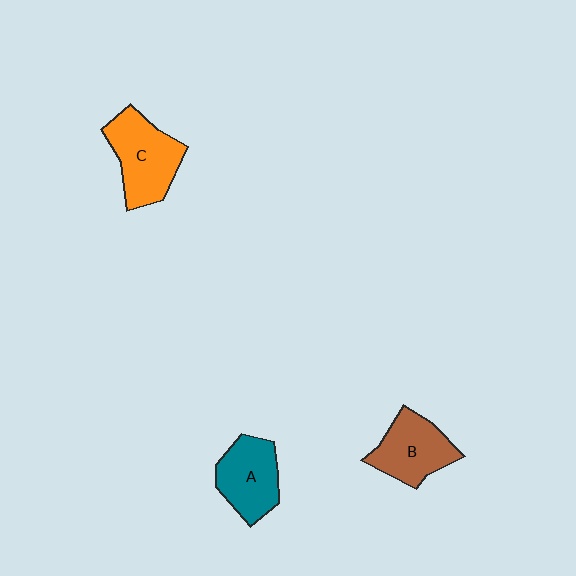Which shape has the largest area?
Shape C (orange).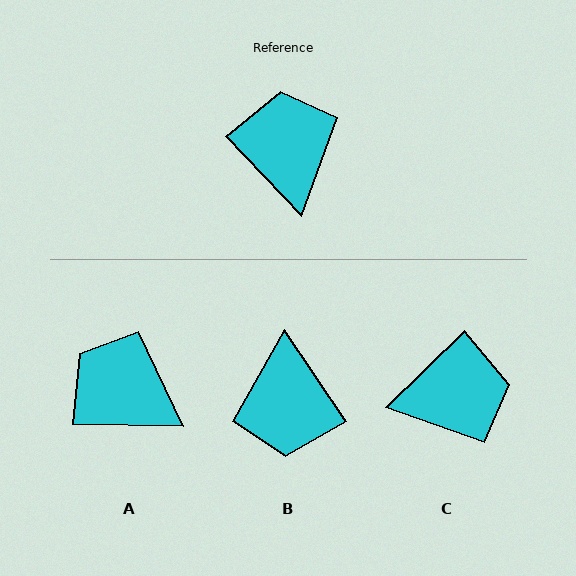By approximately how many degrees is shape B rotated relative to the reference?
Approximately 170 degrees counter-clockwise.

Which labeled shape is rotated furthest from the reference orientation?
B, about 170 degrees away.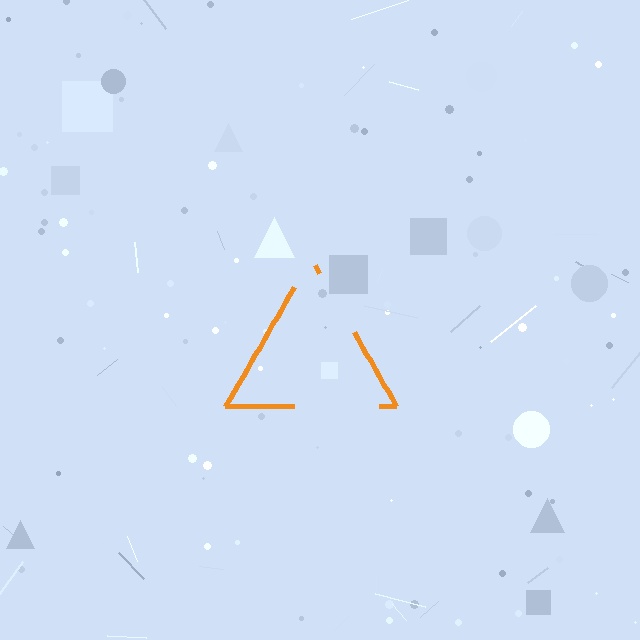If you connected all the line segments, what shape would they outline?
They would outline a triangle.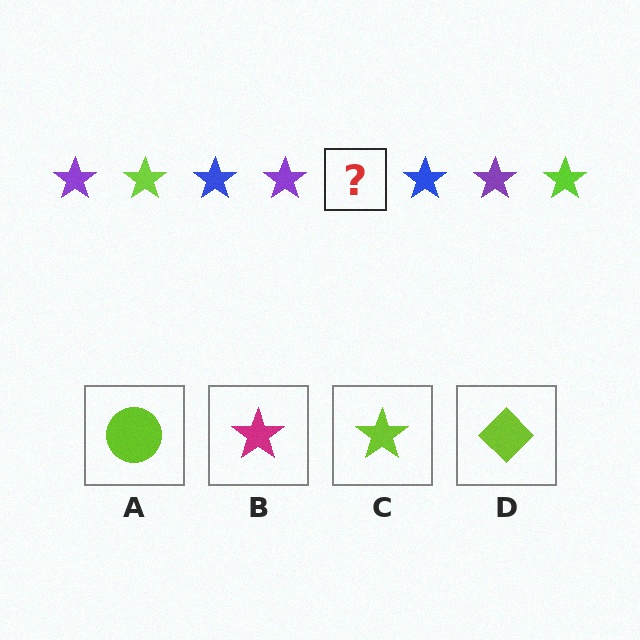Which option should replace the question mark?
Option C.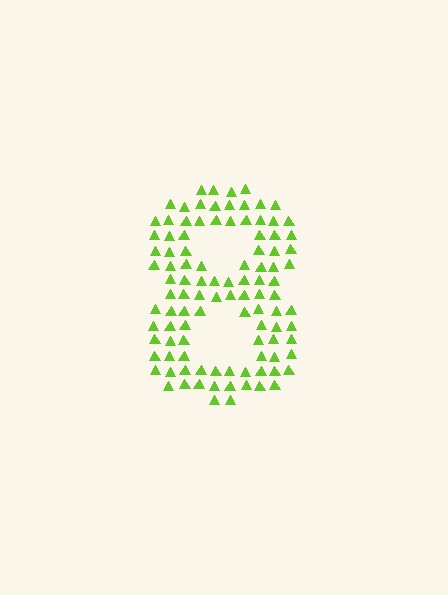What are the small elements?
The small elements are triangles.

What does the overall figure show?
The overall figure shows the digit 8.